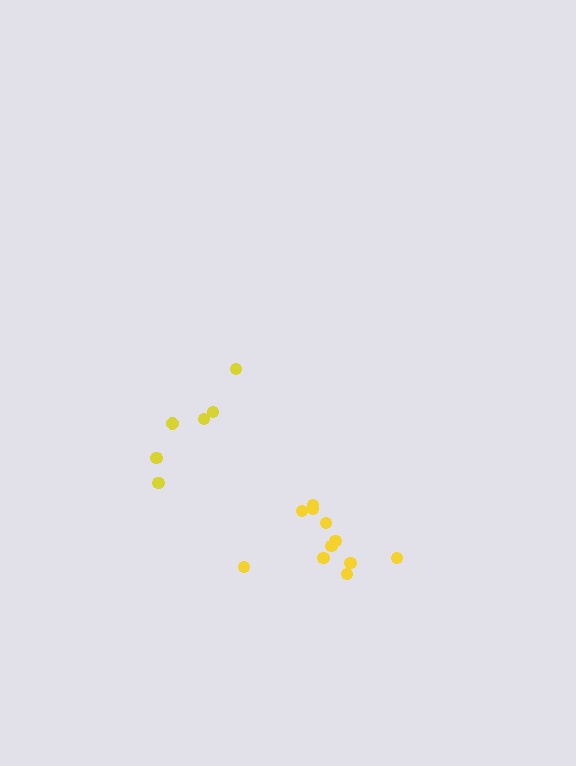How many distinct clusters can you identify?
There are 2 distinct clusters.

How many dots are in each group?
Group 1: 6 dots, Group 2: 11 dots (17 total).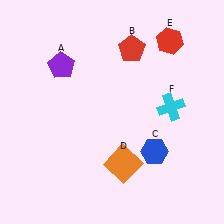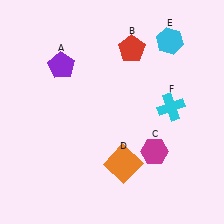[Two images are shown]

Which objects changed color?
C changed from blue to magenta. E changed from red to cyan.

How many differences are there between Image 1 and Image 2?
There are 2 differences between the two images.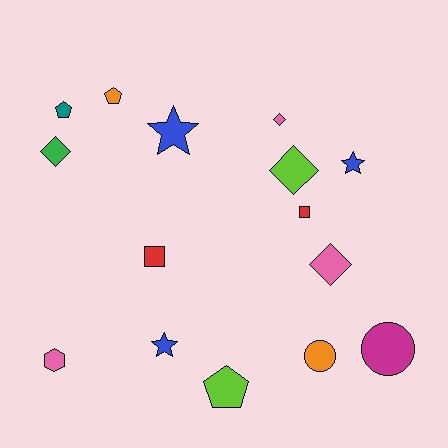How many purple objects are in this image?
There are no purple objects.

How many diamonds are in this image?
There are 4 diamonds.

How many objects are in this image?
There are 15 objects.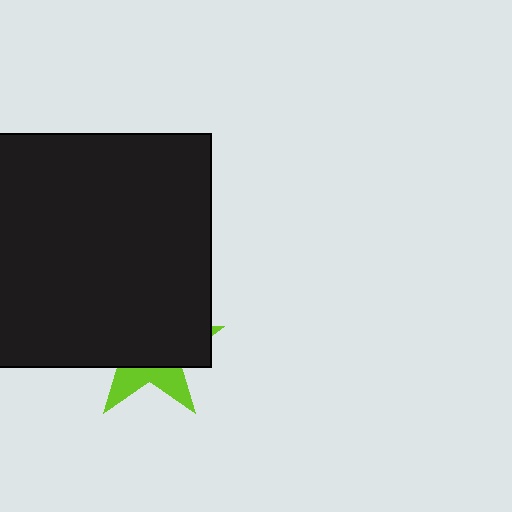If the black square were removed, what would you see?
You would see the complete lime star.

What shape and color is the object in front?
The object in front is a black square.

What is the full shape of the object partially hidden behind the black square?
The partially hidden object is a lime star.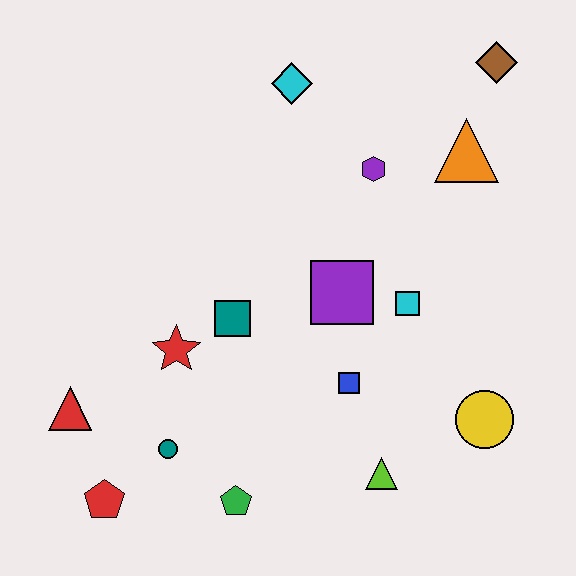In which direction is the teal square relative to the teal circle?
The teal square is above the teal circle.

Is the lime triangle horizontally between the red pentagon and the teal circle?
No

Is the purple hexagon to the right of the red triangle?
Yes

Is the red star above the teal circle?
Yes